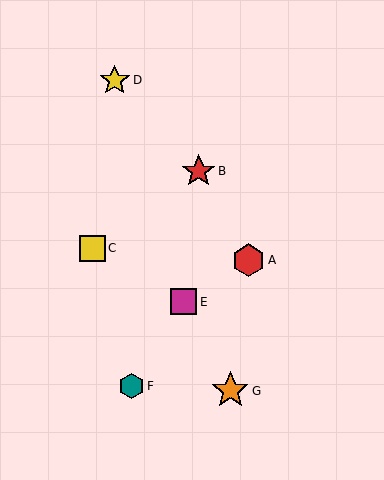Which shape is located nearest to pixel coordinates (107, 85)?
The yellow star (labeled D) at (115, 80) is nearest to that location.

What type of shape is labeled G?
Shape G is an orange star.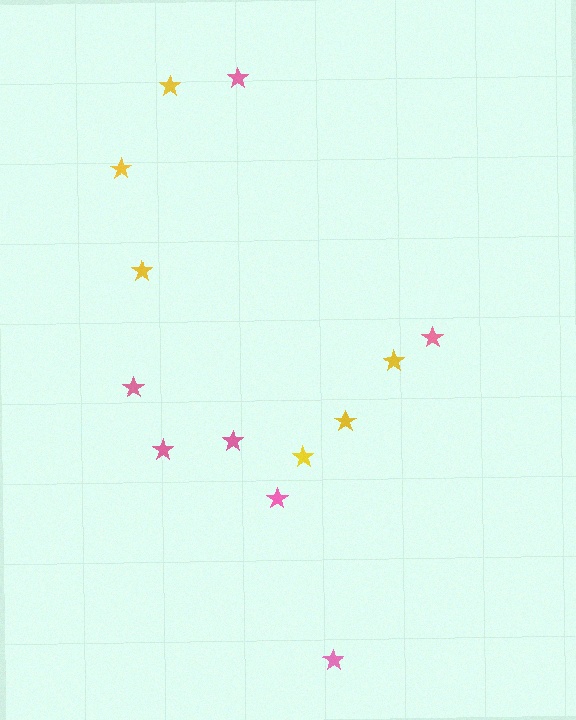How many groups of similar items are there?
There are 2 groups: one group of pink stars (7) and one group of yellow stars (6).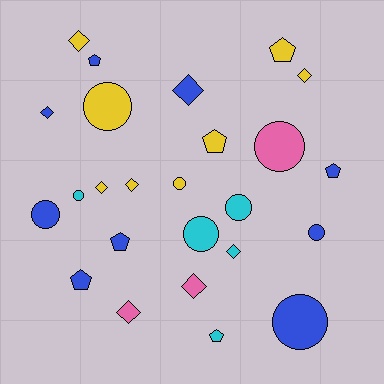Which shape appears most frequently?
Diamond, with 9 objects.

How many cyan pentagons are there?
There is 1 cyan pentagon.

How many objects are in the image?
There are 25 objects.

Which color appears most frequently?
Blue, with 9 objects.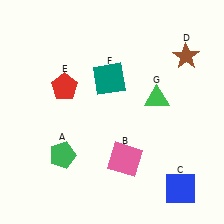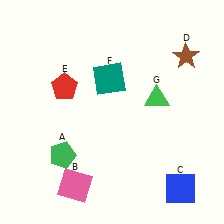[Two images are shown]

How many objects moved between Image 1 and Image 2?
1 object moved between the two images.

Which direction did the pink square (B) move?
The pink square (B) moved left.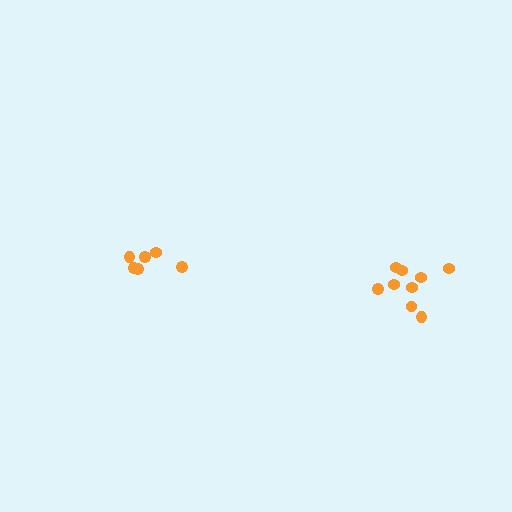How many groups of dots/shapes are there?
There are 2 groups.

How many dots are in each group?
Group 1: 6 dots, Group 2: 9 dots (15 total).